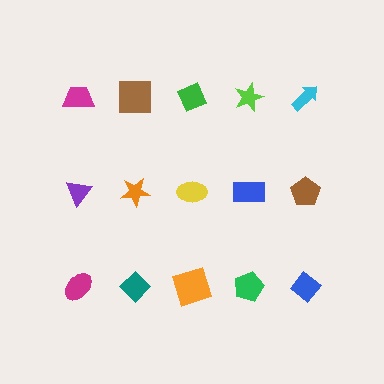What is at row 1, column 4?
A lime star.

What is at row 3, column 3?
An orange square.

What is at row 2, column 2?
An orange star.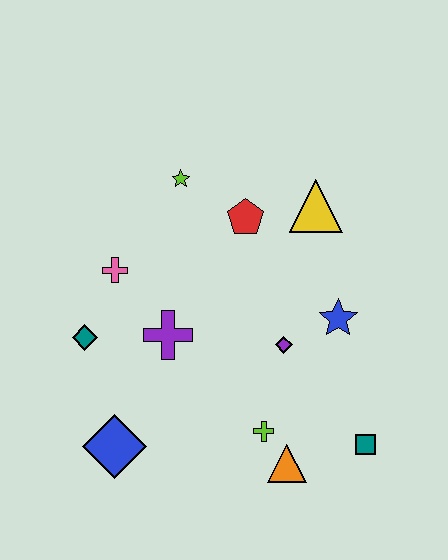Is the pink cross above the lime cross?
Yes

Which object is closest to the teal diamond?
The pink cross is closest to the teal diamond.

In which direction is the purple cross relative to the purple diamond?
The purple cross is to the left of the purple diamond.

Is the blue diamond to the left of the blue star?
Yes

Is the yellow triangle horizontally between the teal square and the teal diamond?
Yes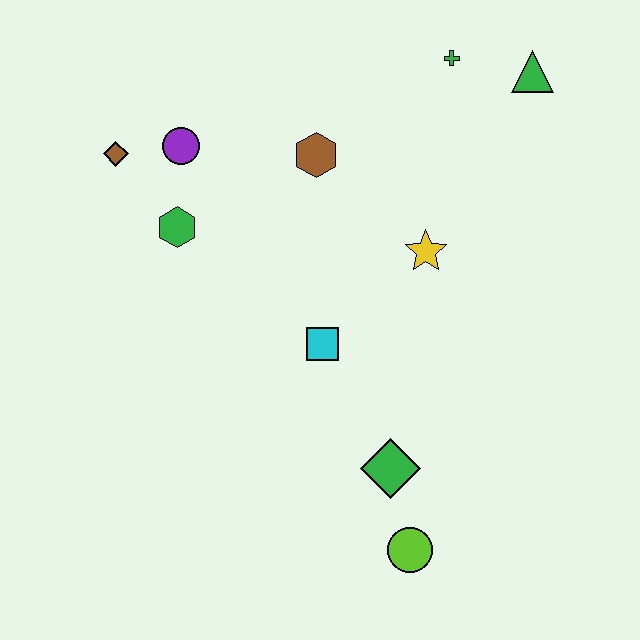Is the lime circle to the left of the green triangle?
Yes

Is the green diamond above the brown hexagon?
No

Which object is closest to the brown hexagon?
The purple circle is closest to the brown hexagon.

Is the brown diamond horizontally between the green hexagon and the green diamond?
No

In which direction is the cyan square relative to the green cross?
The cyan square is below the green cross.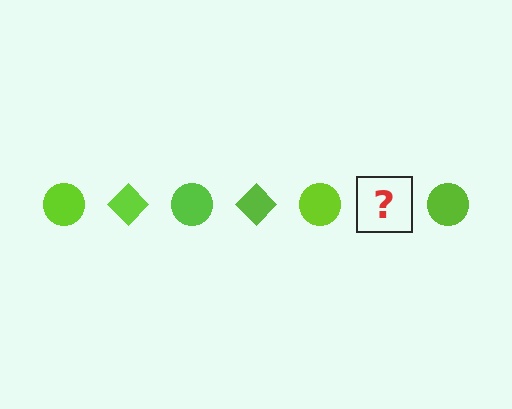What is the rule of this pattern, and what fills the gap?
The rule is that the pattern cycles through circle, diamond shapes in lime. The gap should be filled with a lime diamond.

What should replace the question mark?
The question mark should be replaced with a lime diamond.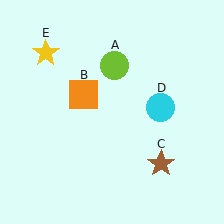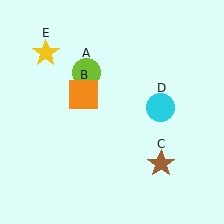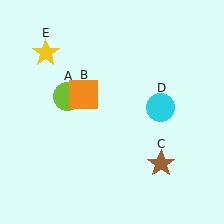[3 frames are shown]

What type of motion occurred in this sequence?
The lime circle (object A) rotated counterclockwise around the center of the scene.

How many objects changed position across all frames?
1 object changed position: lime circle (object A).